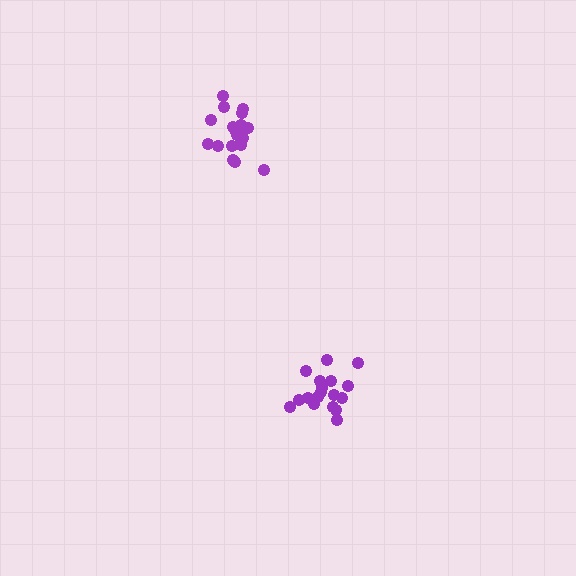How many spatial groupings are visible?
There are 2 spatial groupings.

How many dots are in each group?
Group 1: 19 dots, Group 2: 18 dots (37 total).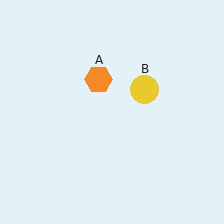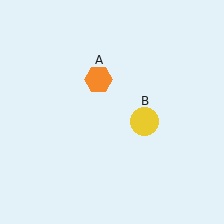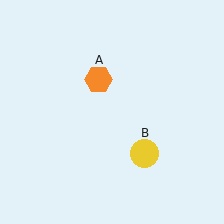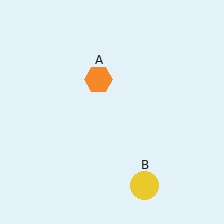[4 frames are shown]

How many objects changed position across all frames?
1 object changed position: yellow circle (object B).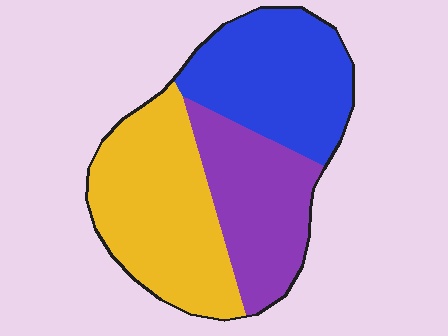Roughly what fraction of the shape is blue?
Blue takes up about one third (1/3) of the shape.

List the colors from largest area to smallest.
From largest to smallest: yellow, blue, purple.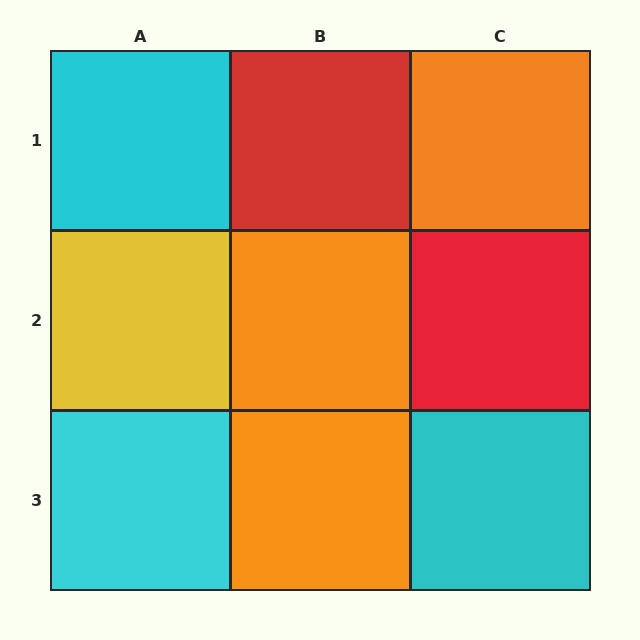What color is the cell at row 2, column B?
Orange.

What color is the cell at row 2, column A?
Yellow.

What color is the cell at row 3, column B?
Orange.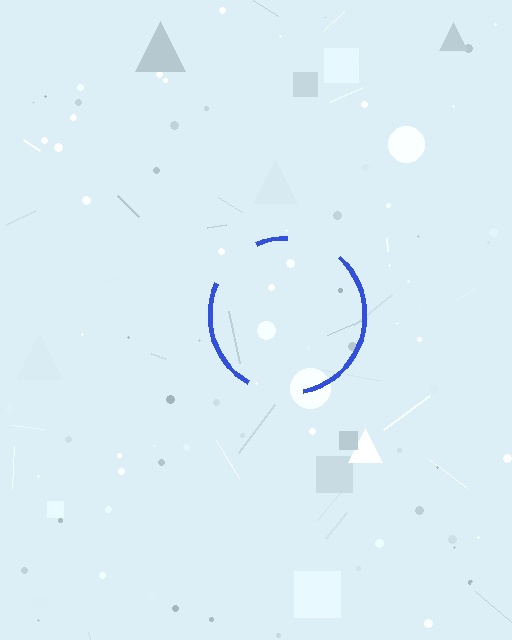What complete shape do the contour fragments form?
The contour fragments form a circle.